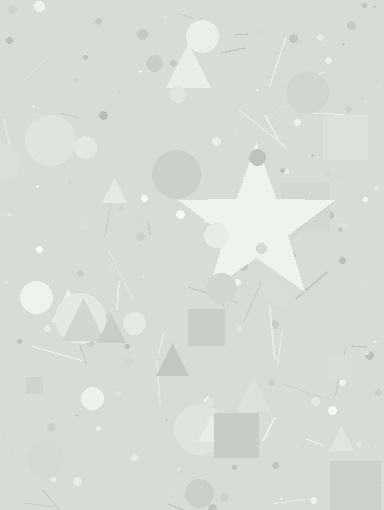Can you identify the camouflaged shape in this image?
The camouflaged shape is a star.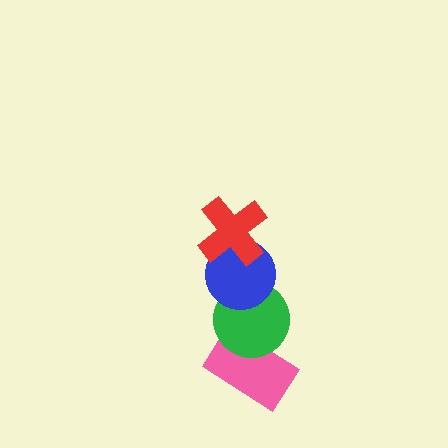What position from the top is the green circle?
The green circle is 3rd from the top.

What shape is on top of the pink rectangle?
The green circle is on top of the pink rectangle.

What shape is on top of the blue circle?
The red cross is on top of the blue circle.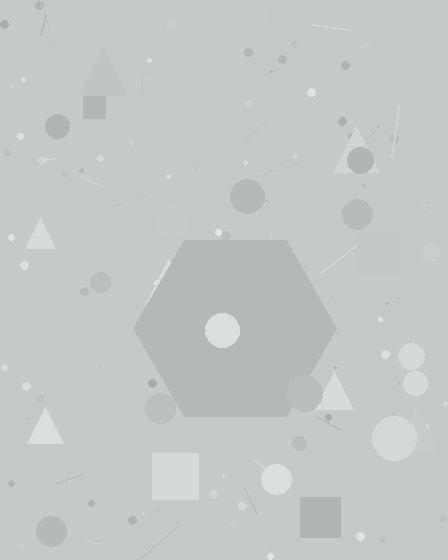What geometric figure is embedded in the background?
A hexagon is embedded in the background.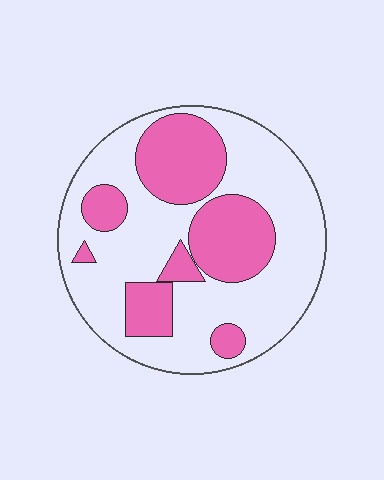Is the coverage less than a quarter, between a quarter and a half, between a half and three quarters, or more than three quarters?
Between a quarter and a half.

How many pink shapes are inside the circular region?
7.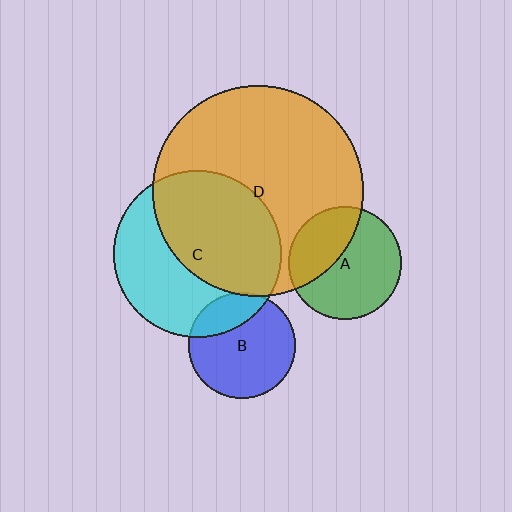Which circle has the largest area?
Circle D (orange).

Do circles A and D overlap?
Yes.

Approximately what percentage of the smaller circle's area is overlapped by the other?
Approximately 35%.